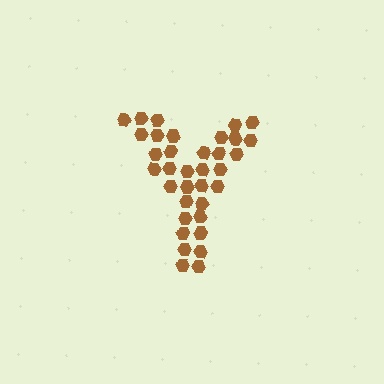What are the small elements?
The small elements are hexagons.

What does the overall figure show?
The overall figure shows the letter Y.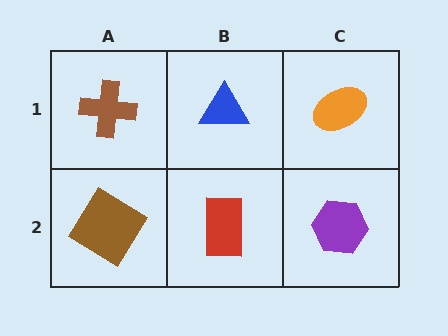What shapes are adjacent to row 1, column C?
A purple hexagon (row 2, column C), a blue triangle (row 1, column B).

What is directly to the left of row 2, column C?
A red rectangle.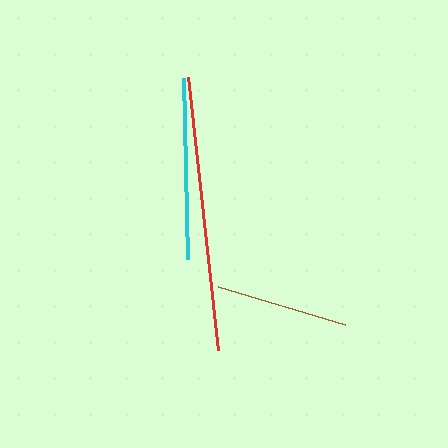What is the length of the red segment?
The red segment is approximately 276 pixels long.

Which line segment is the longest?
The red line is the longest at approximately 276 pixels.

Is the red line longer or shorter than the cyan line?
The red line is longer than the cyan line.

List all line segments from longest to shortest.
From longest to shortest: red, cyan, brown.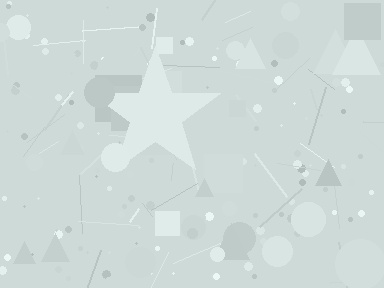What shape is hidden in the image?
A star is hidden in the image.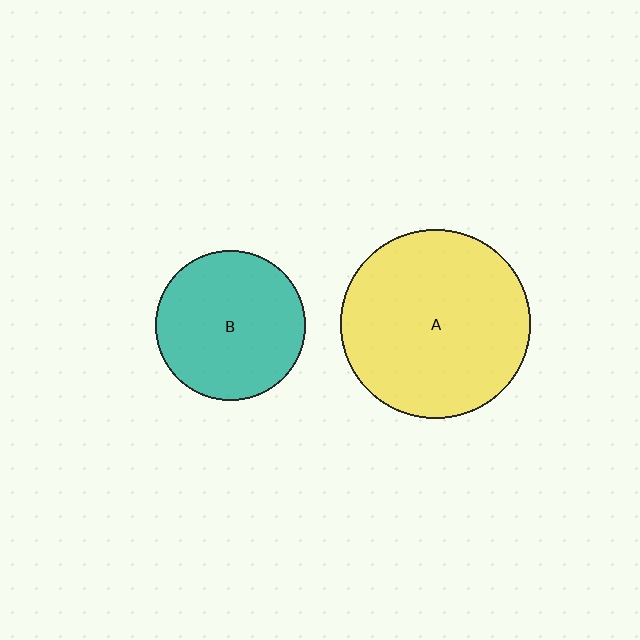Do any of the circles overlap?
No, none of the circles overlap.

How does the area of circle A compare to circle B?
Approximately 1.6 times.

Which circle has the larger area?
Circle A (yellow).